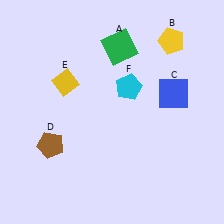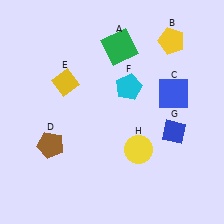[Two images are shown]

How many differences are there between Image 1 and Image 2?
There are 2 differences between the two images.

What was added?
A blue diamond (G), a yellow circle (H) were added in Image 2.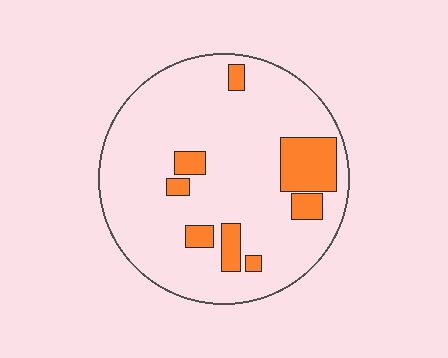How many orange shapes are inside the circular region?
8.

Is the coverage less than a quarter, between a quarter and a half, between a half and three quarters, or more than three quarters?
Less than a quarter.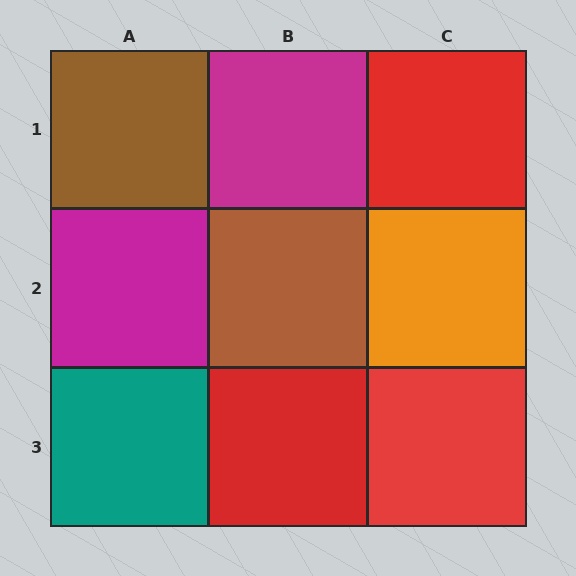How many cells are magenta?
2 cells are magenta.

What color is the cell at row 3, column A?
Teal.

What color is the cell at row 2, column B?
Brown.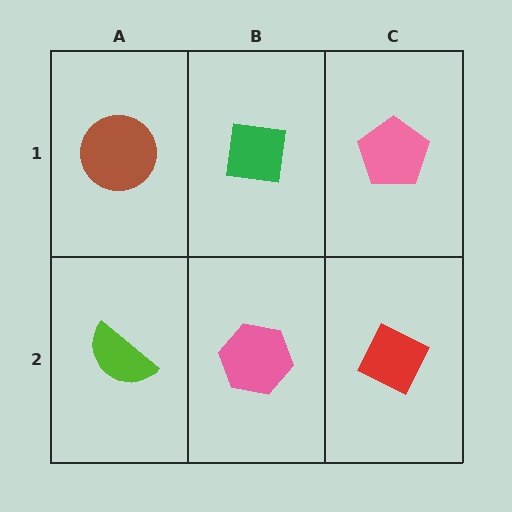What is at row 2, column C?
A red diamond.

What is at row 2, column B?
A pink hexagon.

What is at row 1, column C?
A pink pentagon.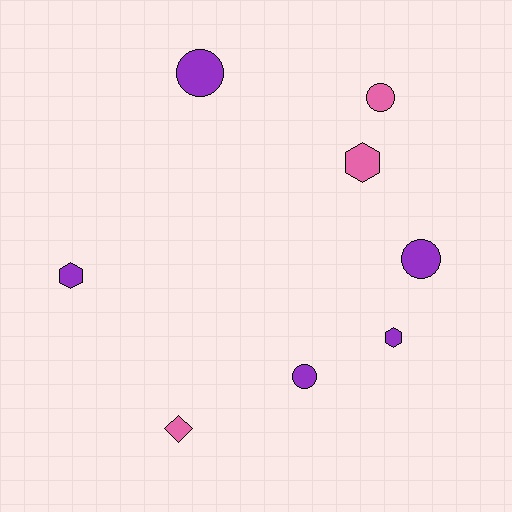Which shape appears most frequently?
Circle, with 4 objects.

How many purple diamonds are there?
There are no purple diamonds.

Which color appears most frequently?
Purple, with 5 objects.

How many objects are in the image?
There are 8 objects.